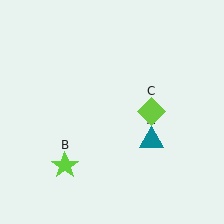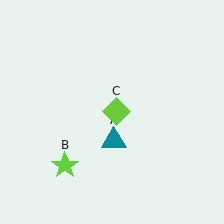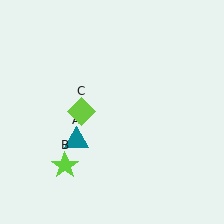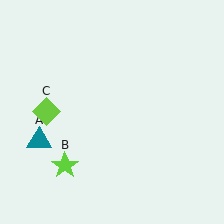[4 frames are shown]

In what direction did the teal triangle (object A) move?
The teal triangle (object A) moved left.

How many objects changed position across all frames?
2 objects changed position: teal triangle (object A), lime diamond (object C).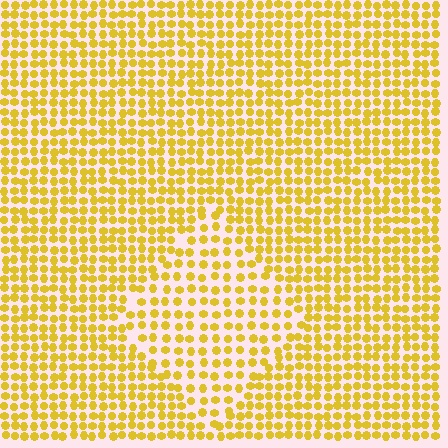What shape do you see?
I see a diamond.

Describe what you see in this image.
The image contains small yellow elements arranged at two different densities. A diamond-shaped region is visible where the elements are less densely packed than the surrounding area.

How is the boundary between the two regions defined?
The boundary is defined by a change in element density (approximately 1.6x ratio). All elements are the same color, size, and shape.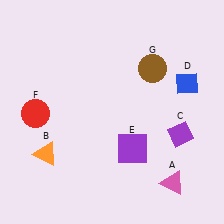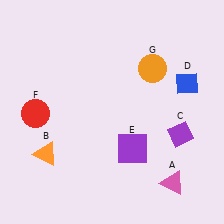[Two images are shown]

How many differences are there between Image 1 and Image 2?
There is 1 difference between the two images.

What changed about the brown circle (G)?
In Image 1, G is brown. In Image 2, it changed to orange.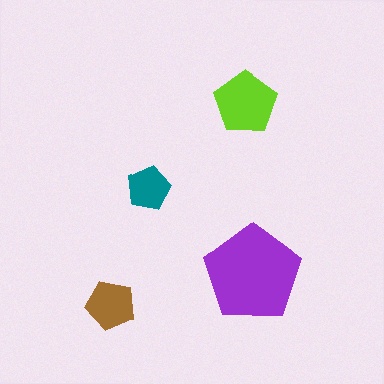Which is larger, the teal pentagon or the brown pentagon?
The brown one.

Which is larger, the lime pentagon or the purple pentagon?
The purple one.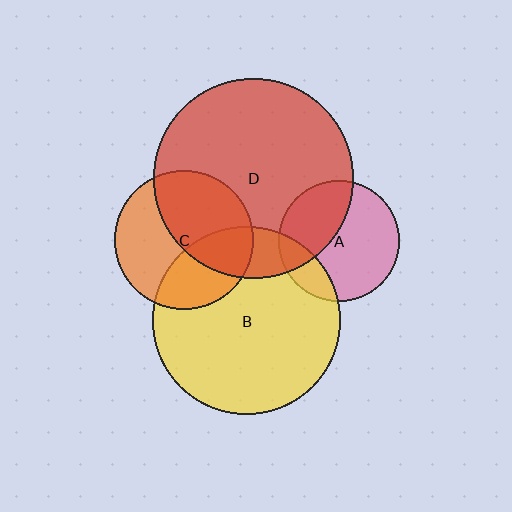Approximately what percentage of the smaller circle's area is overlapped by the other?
Approximately 15%.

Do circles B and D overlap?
Yes.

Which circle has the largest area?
Circle D (red).